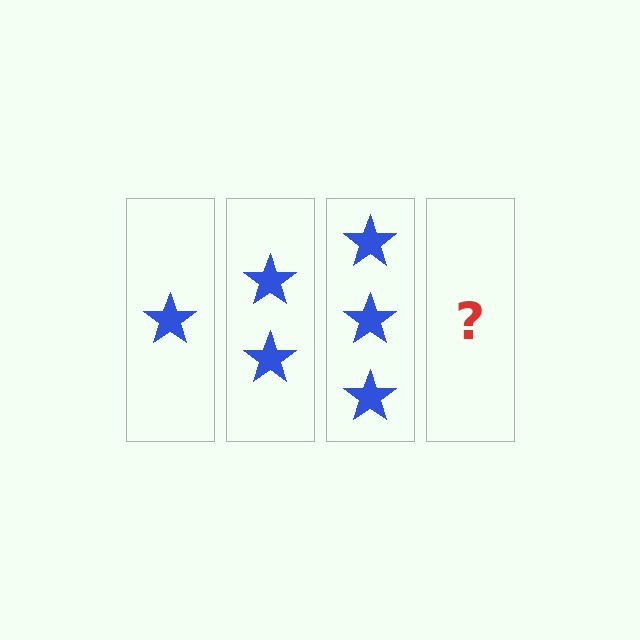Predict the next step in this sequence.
The next step is 4 stars.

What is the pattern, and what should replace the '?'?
The pattern is that each step adds one more star. The '?' should be 4 stars.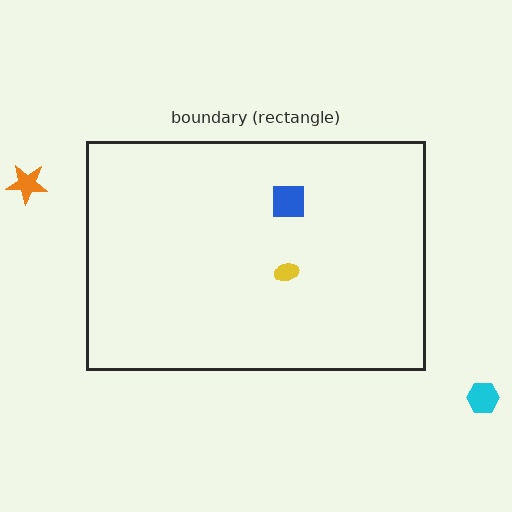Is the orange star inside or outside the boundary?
Outside.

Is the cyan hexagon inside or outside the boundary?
Outside.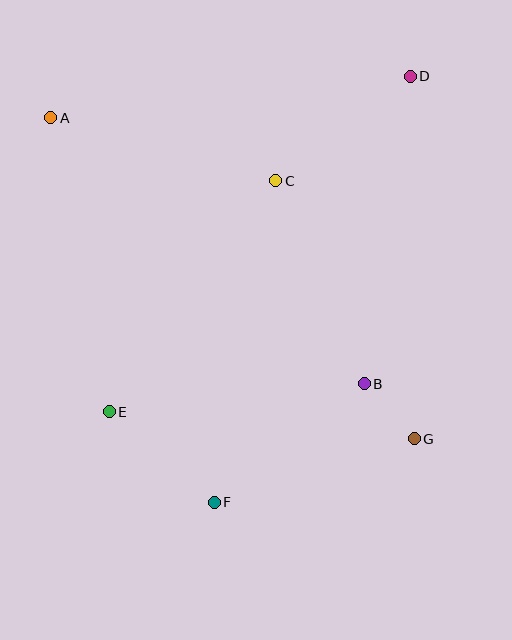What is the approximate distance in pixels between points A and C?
The distance between A and C is approximately 234 pixels.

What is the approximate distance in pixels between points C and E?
The distance between C and E is approximately 285 pixels.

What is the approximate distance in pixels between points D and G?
The distance between D and G is approximately 362 pixels.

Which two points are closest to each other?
Points B and G are closest to each other.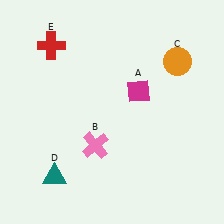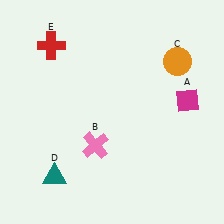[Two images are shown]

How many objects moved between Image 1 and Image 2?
1 object moved between the two images.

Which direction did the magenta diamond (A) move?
The magenta diamond (A) moved right.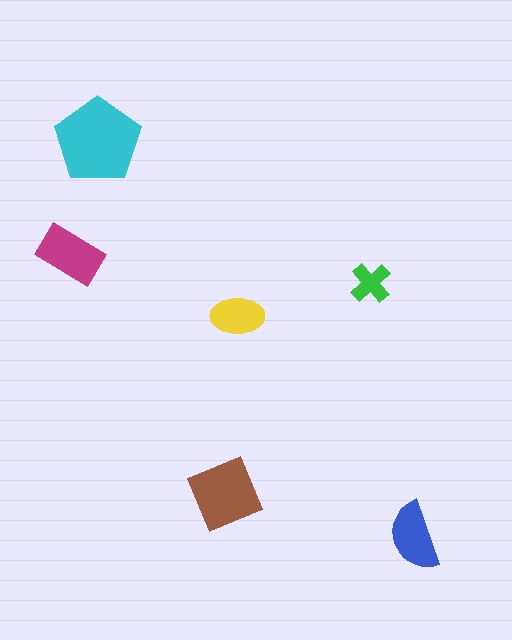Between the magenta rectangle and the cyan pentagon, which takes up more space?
The cyan pentagon.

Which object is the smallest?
The green cross.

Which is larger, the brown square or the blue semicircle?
The brown square.